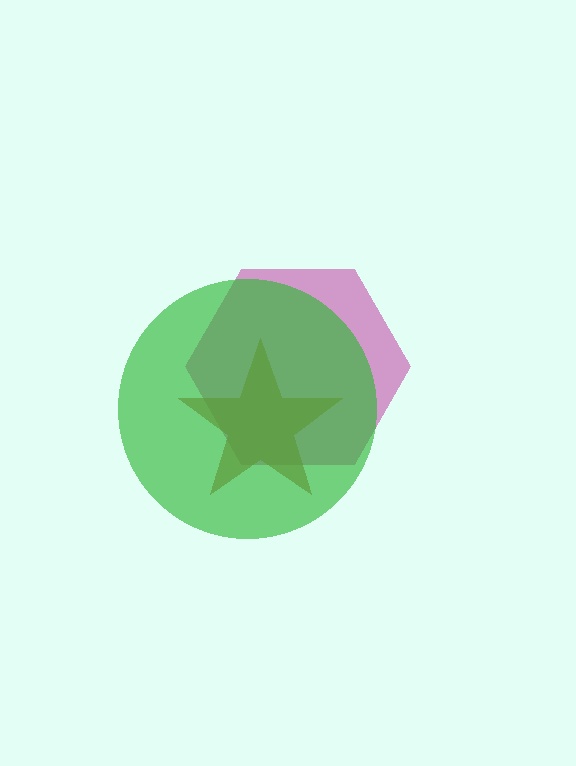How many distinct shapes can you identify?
There are 3 distinct shapes: a magenta hexagon, a brown star, a green circle.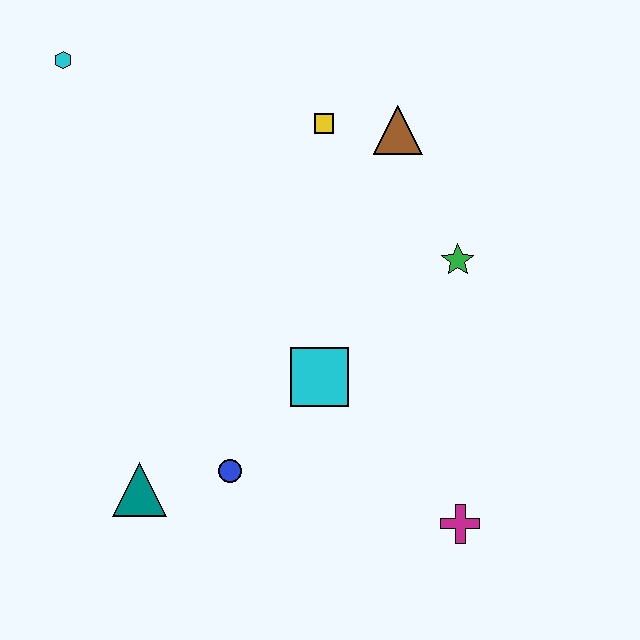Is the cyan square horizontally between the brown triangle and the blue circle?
Yes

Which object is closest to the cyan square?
The blue circle is closest to the cyan square.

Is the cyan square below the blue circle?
No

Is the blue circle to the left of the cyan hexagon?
No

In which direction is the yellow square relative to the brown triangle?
The yellow square is to the left of the brown triangle.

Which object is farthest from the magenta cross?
The cyan hexagon is farthest from the magenta cross.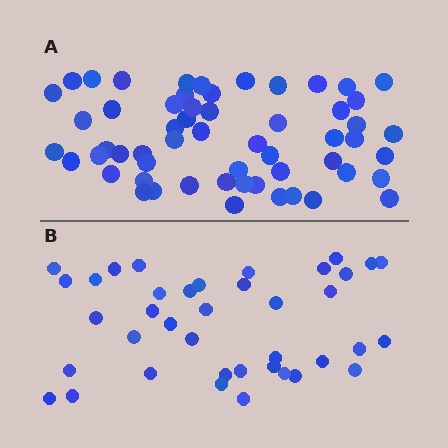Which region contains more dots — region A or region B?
Region A (the top region) has more dots.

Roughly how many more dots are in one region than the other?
Region A has approximately 20 more dots than region B.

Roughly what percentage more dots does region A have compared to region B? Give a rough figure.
About 45% more.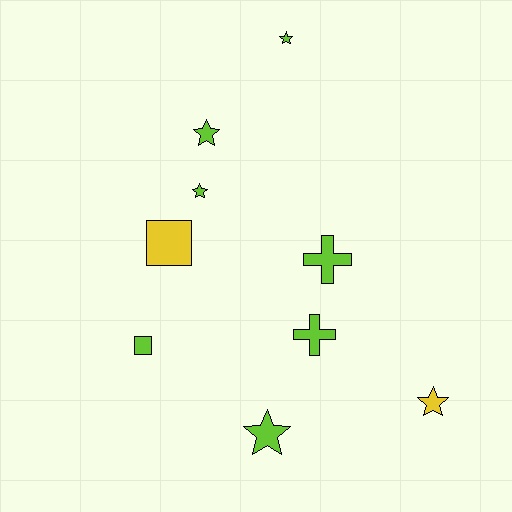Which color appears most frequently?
Lime, with 7 objects.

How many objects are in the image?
There are 9 objects.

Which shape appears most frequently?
Star, with 5 objects.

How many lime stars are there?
There are 4 lime stars.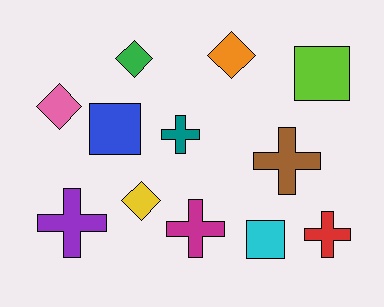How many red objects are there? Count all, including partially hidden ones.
There is 1 red object.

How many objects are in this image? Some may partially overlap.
There are 12 objects.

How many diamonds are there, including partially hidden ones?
There are 4 diamonds.